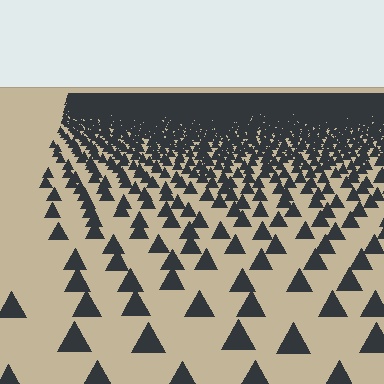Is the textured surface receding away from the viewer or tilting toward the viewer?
The surface is receding away from the viewer. Texture elements get smaller and denser toward the top.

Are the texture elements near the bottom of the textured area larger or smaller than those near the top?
Larger. Near the bottom, elements are closer to the viewer and appear at a bigger on-screen size.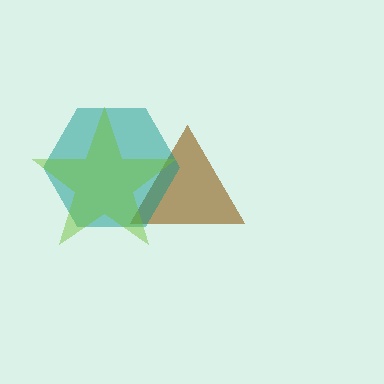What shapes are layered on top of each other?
The layered shapes are: a brown triangle, a teal hexagon, a lime star.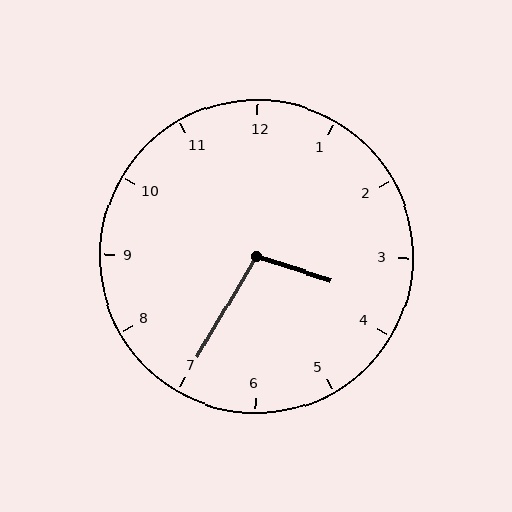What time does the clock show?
3:35.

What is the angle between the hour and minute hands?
Approximately 102 degrees.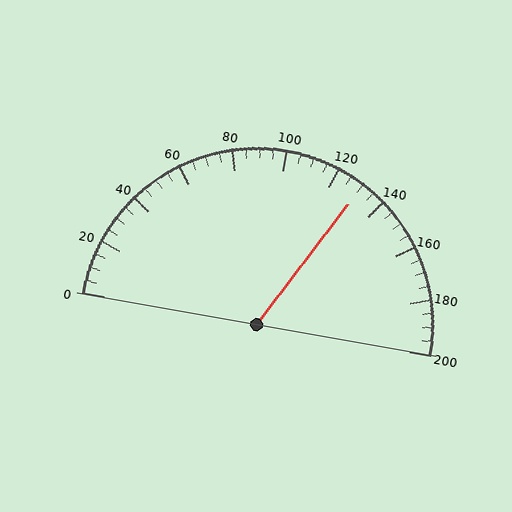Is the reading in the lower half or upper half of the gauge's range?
The reading is in the upper half of the range (0 to 200).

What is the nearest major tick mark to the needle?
The nearest major tick mark is 120.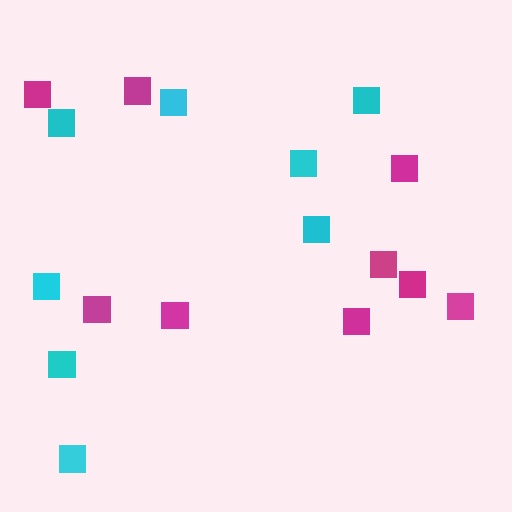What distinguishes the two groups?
There are 2 groups: one group of cyan squares (8) and one group of magenta squares (9).